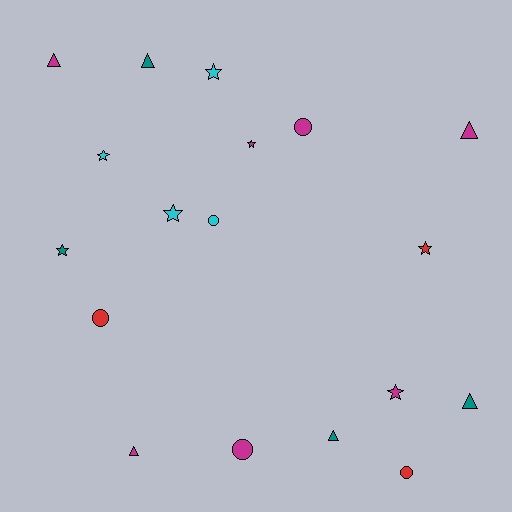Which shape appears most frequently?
Star, with 7 objects.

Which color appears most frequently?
Magenta, with 7 objects.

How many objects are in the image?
There are 18 objects.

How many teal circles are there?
There are no teal circles.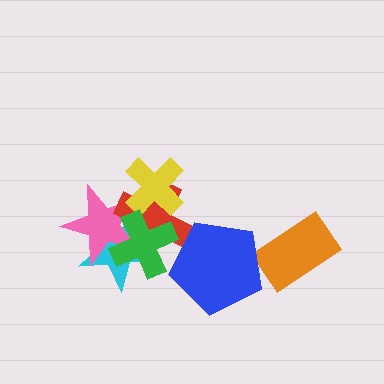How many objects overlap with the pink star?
4 objects overlap with the pink star.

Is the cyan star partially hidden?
Yes, it is partially covered by another shape.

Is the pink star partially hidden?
Yes, it is partially covered by another shape.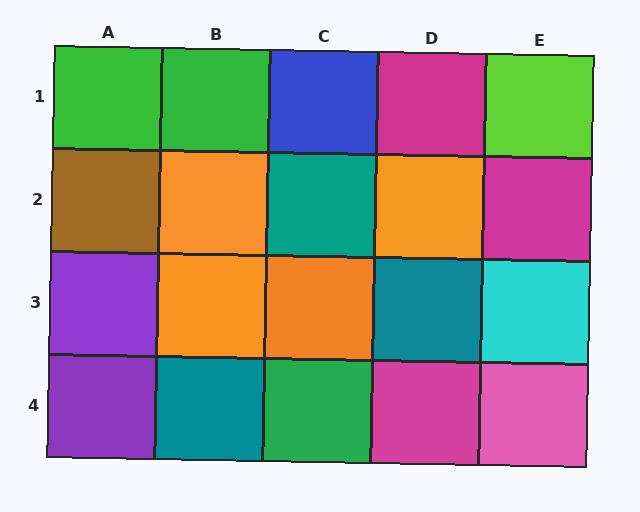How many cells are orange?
4 cells are orange.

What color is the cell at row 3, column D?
Teal.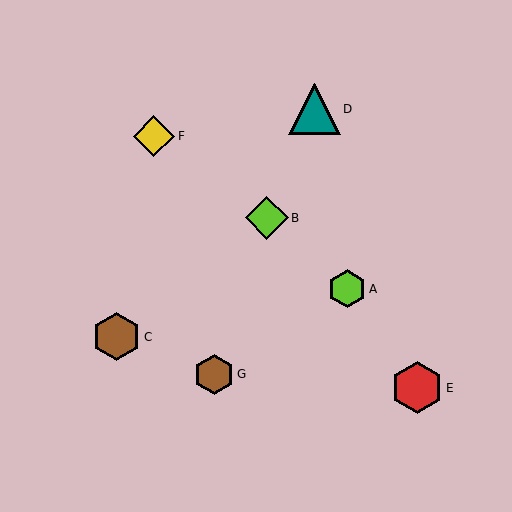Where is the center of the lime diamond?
The center of the lime diamond is at (267, 218).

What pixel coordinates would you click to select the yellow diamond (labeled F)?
Click at (154, 136) to select the yellow diamond F.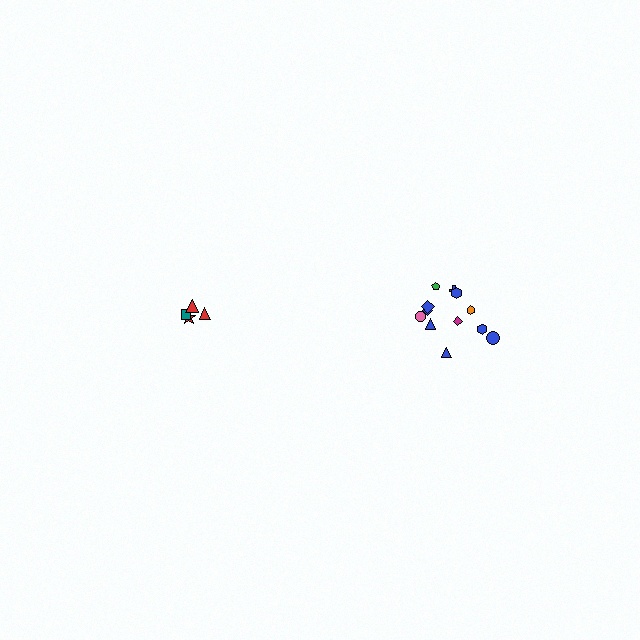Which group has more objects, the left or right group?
The right group.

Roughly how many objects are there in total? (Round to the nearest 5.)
Roughly 15 objects in total.